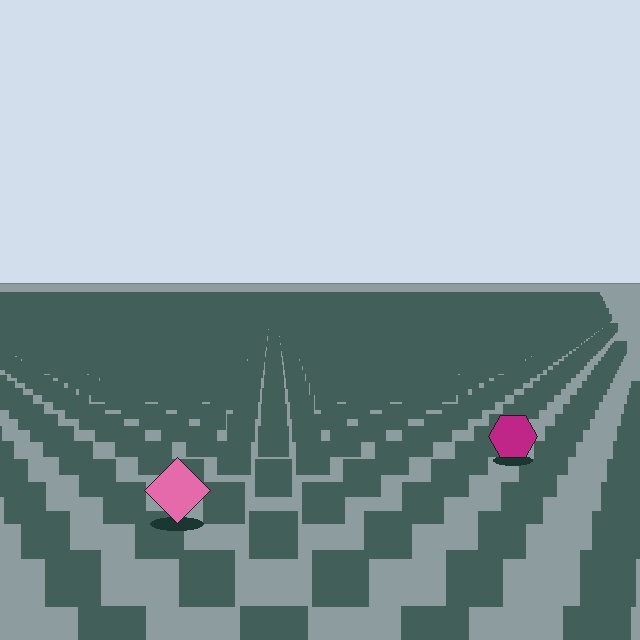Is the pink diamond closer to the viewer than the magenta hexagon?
Yes. The pink diamond is closer — you can tell from the texture gradient: the ground texture is coarser near it.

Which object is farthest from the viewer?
The magenta hexagon is farthest from the viewer. It appears smaller and the ground texture around it is denser.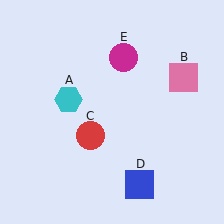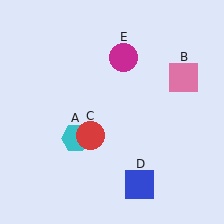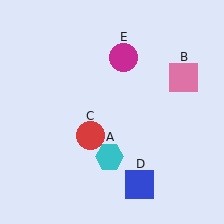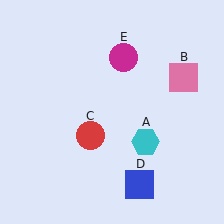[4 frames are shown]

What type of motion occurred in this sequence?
The cyan hexagon (object A) rotated counterclockwise around the center of the scene.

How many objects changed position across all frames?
1 object changed position: cyan hexagon (object A).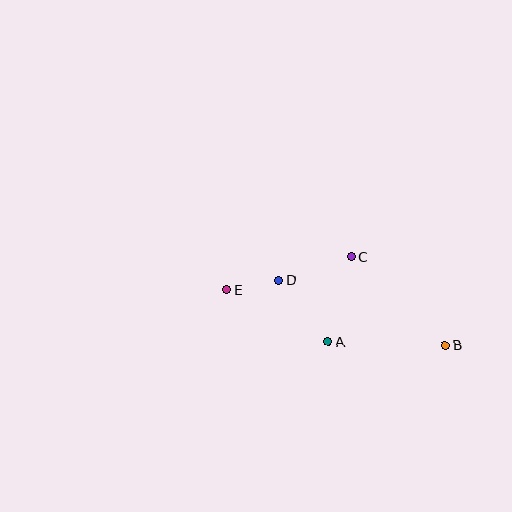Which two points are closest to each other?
Points D and E are closest to each other.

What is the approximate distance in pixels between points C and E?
The distance between C and E is approximately 129 pixels.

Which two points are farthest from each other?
Points B and E are farthest from each other.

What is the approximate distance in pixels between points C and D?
The distance between C and D is approximately 76 pixels.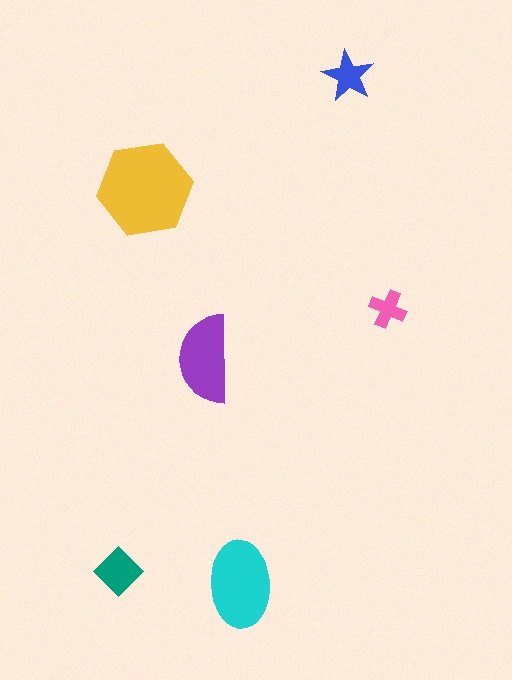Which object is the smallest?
The pink cross.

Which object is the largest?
The yellow hexagon.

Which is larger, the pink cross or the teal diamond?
The teal diamond.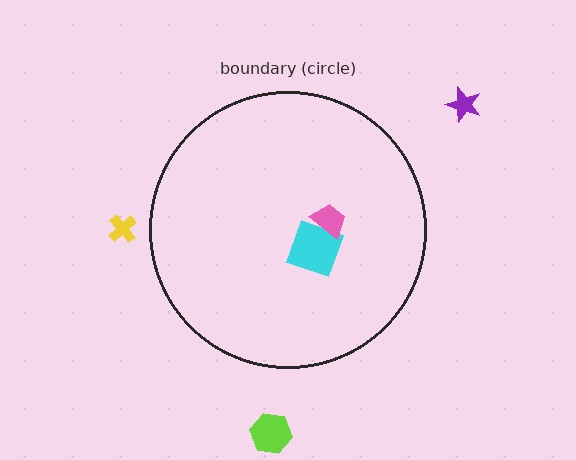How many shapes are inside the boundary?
2 inside, 3 outside.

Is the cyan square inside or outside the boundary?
Inside.